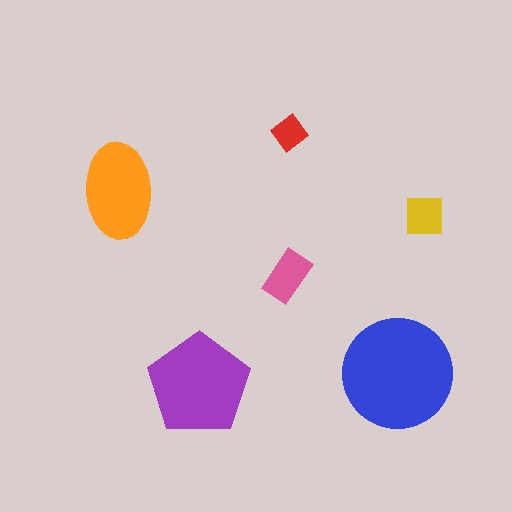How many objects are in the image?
There are 6 objects in the image.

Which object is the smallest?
The red diamond.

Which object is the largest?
The blue circle.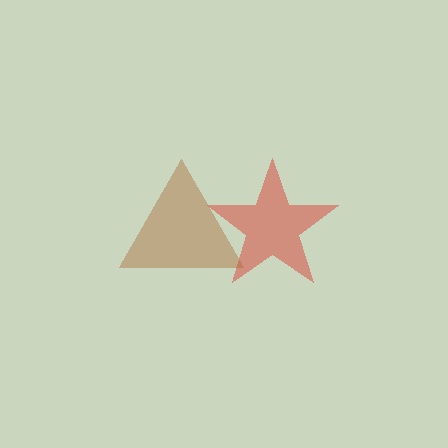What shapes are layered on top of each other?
The layered shapes are: a red star, a brown triangle.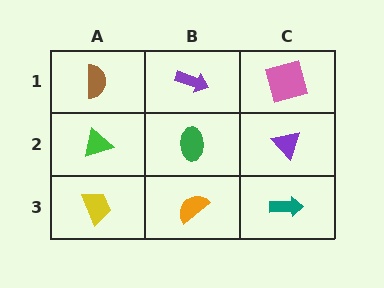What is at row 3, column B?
An orange semicircle.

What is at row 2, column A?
A green triangle.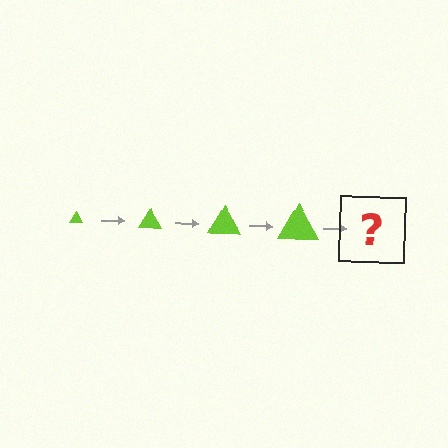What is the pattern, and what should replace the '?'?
The pattern is that the triangle gets progressively larger each step. The '?' should be a lime triangle, larger than the previous one.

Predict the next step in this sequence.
The next step is a lime triangle, larger than the previous one.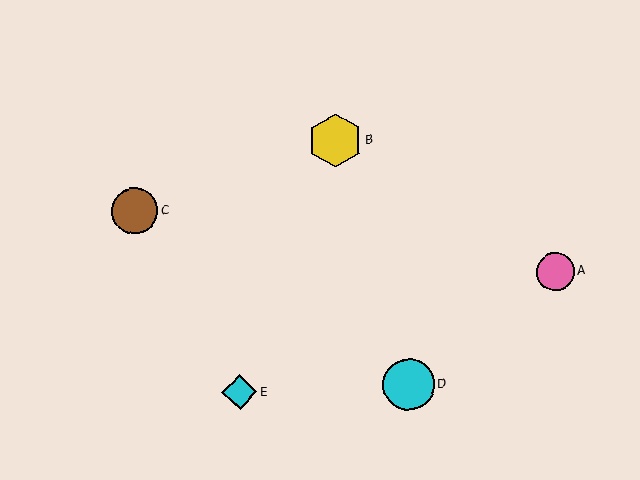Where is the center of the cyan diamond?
The center of the cyan diamond is at (240, 392).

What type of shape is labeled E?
Shape E is a cyan diamond.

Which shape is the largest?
The yellow hexagon (labeled B) is the largest.